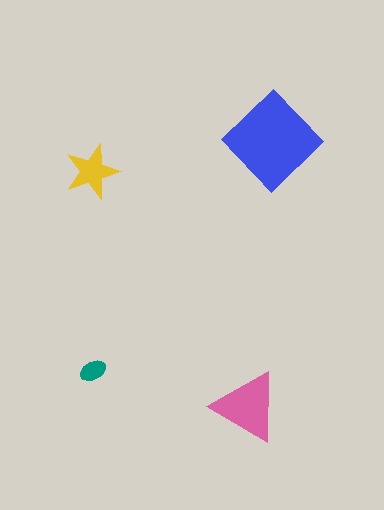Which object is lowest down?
The pink triangle is bottommost.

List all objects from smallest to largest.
The teal ellipse, the yellow star, the pink triangle, the blue diamond.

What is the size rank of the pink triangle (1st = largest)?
2nd.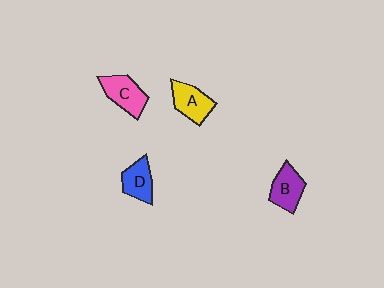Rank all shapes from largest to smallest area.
From largest to smallest: C (pink), A (yellow), B (purple), D (blue).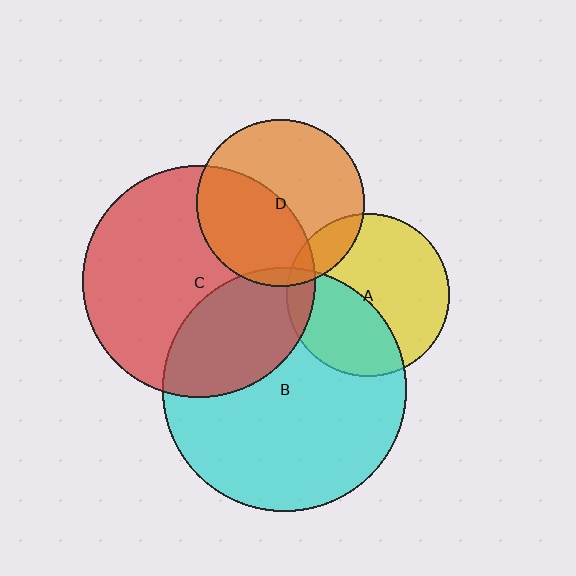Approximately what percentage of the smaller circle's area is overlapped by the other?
Approximately 30%.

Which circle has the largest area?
Circle B (cyan).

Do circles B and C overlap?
Yes.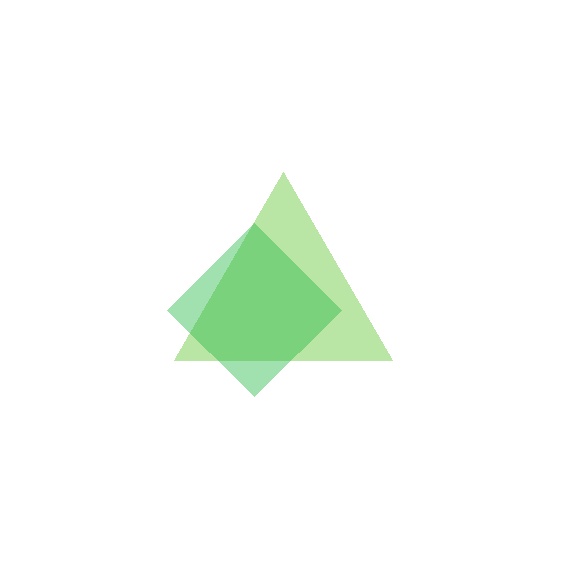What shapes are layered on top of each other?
The layered shapes are: a lime triangle, a green diamond.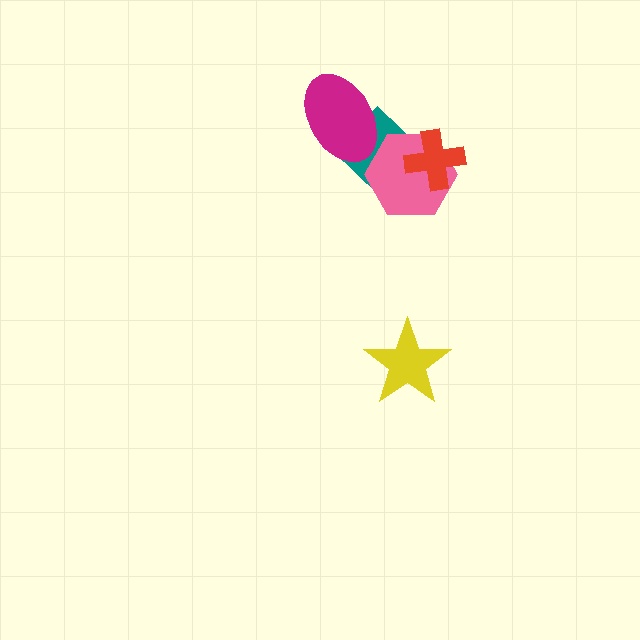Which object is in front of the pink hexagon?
The red cross is in front of the pink hexagon.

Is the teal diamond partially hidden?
Yes, it is partially covered by another shape.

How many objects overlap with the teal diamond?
3 objects overlap with the teal diamond.